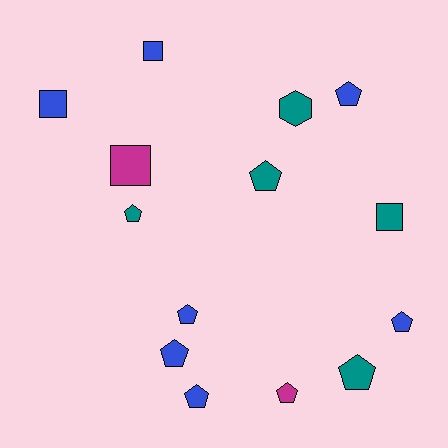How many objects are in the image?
There are 14 objects.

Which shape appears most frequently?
Pentagon, with 9 objects.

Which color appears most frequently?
Blue, with 7 objects.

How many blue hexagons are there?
There are no blue hexagons.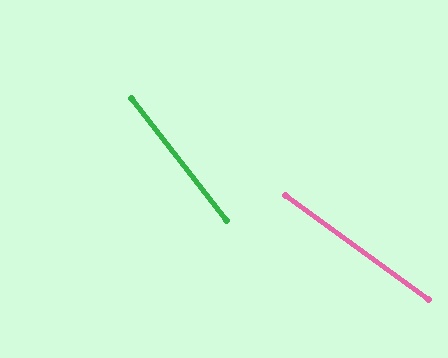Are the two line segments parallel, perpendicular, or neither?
Neither parallel nor perpendicular — they differ by about 16°.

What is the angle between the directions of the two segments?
Approximately 16 degrees.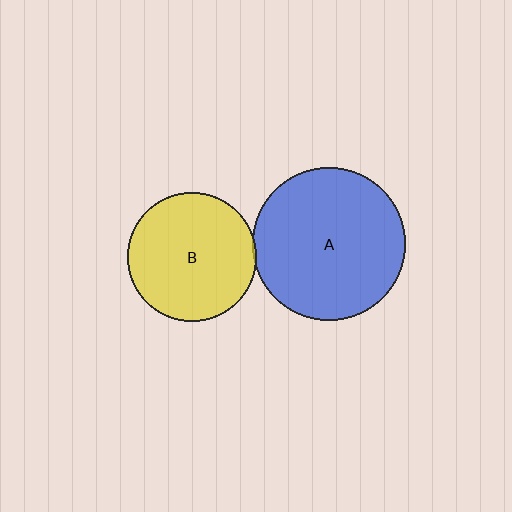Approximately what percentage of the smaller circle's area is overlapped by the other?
Approximately 5%.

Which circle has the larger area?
Circle A (blue).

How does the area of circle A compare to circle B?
Approximately 1.4 times.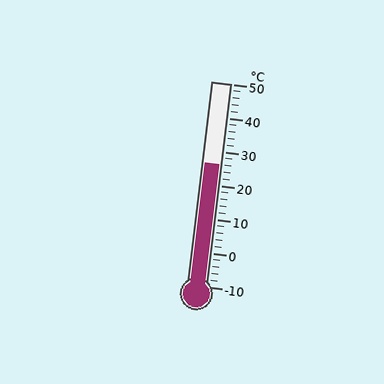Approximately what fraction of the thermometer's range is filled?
The thermometer is filled to approximately 60% of its range.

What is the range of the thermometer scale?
The thermometer scale ranges from -10°C to 50°C.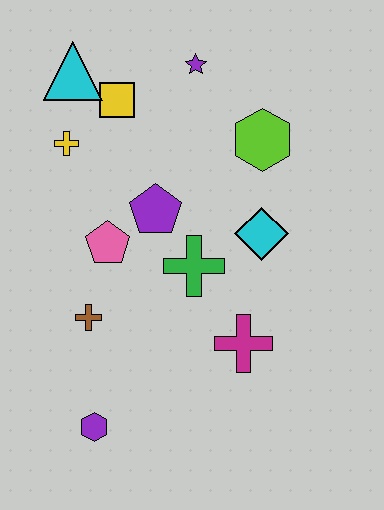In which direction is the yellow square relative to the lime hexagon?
The yellow square is to the left of the lime hexagon.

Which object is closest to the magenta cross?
The green cross is closest to the magenta cross.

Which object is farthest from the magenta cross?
The cyan triangle is farthest from the magenta cross.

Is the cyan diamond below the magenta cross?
No